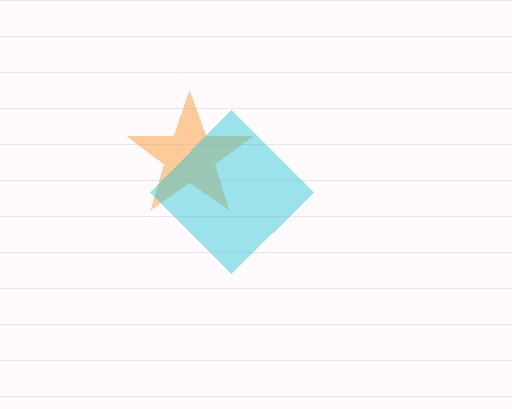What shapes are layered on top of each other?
The layered shapes are: an orange star, a cyan diamond.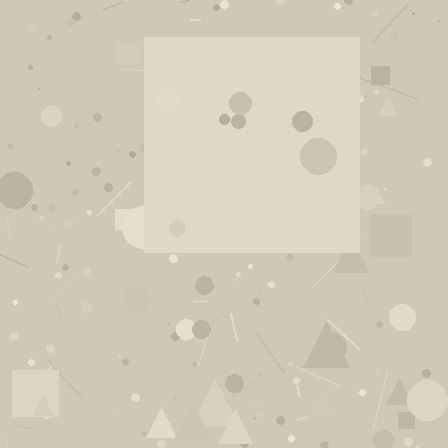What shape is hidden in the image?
A square is hidden in the image.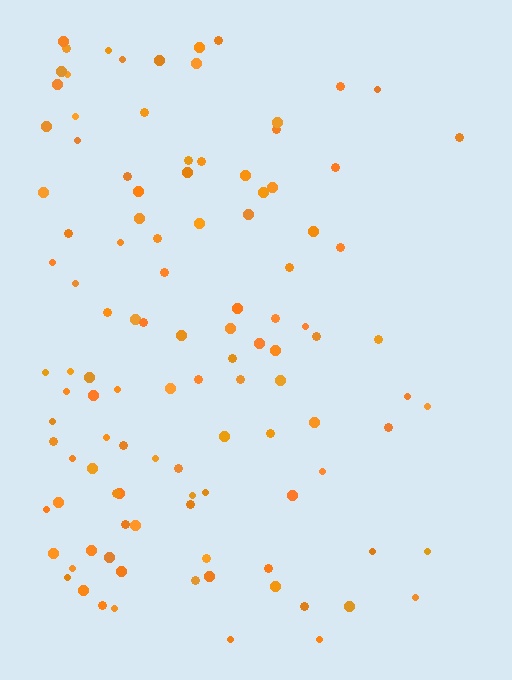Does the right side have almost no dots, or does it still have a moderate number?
Still a moderate number, just noticeably fewer than the left.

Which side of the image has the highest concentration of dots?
The left.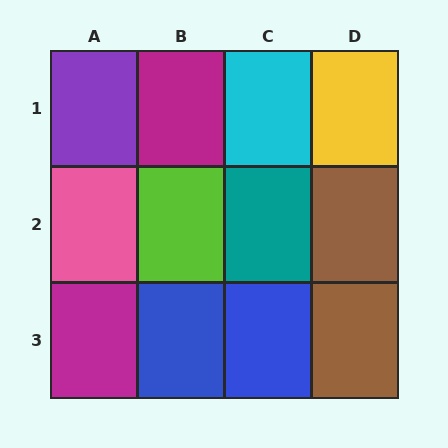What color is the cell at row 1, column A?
Purple.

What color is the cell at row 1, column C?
Cyan.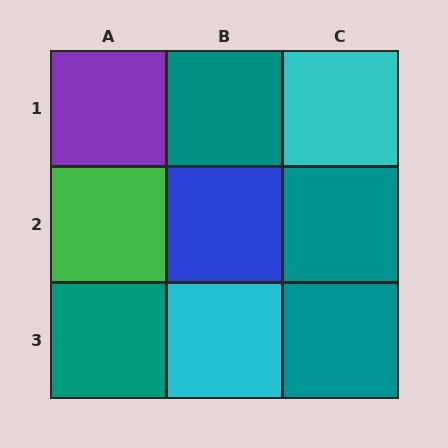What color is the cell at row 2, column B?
Blue.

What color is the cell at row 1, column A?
Purple.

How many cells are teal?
4 cells are teal.